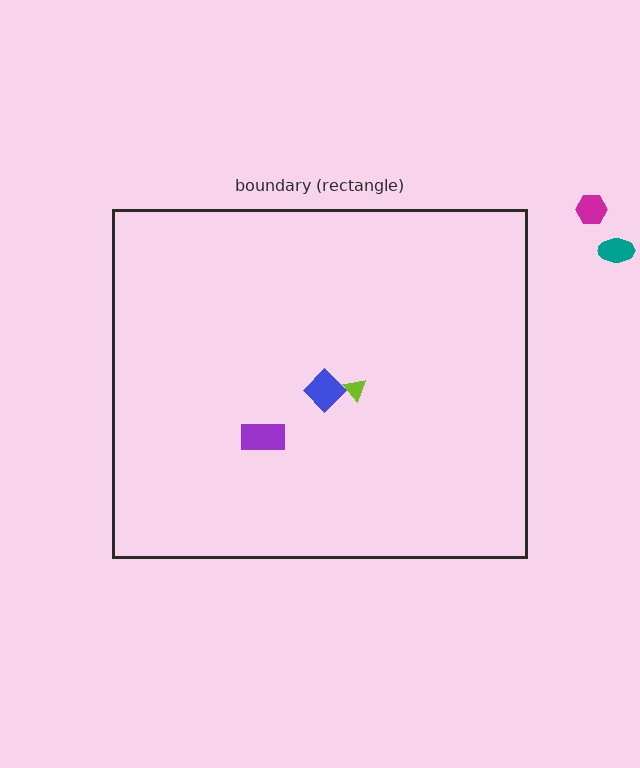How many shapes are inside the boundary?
3 inside, 2 outside.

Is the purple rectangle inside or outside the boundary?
Inside.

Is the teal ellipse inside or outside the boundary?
Outside.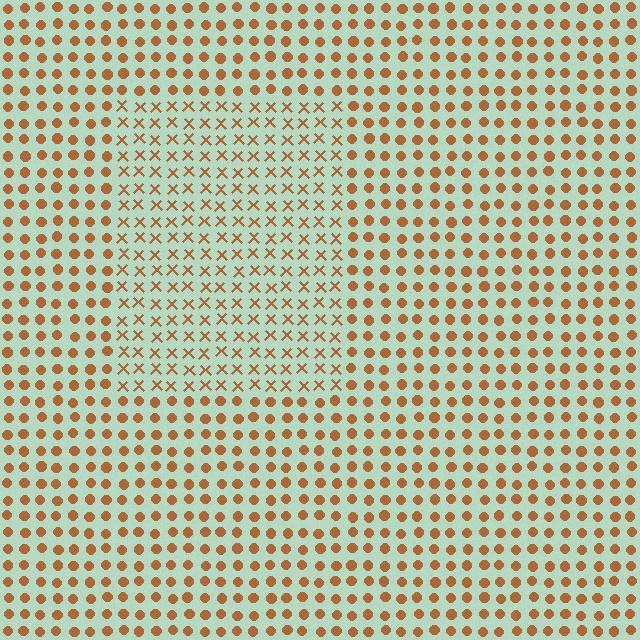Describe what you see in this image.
The image is filled with small brown elements arranged in a uniform grid. A rectangle-shaped region contains X marks, while the surrounding area contains circles. The boundary is defined purely by the change in element shape.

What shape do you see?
I see a rectangle.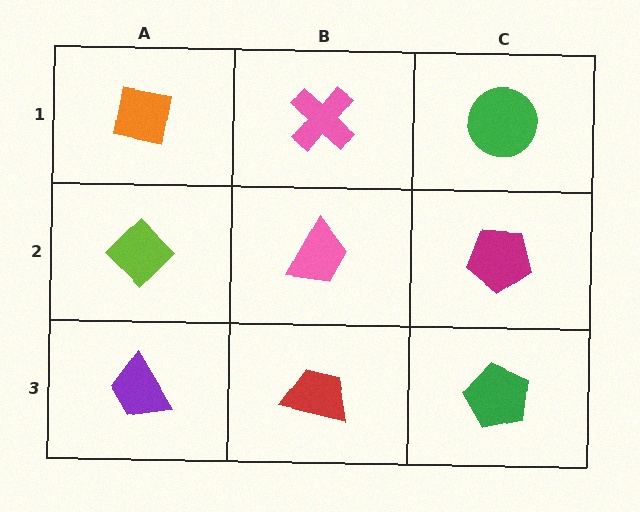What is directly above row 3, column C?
A magenta pentagon.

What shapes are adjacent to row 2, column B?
A pink cross (row 1, column B), a red trapezoid (row 3, column B), a lime diamond (row 2, column A), a magenta pentagon (row 2, column C).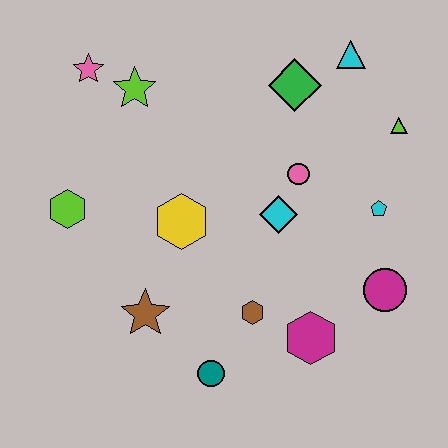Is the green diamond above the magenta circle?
Yes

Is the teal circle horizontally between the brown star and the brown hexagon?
Yes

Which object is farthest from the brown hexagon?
The pink star is farthest from the brown hexagon.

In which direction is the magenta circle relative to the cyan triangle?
The magenta circle is below the cyan triangle.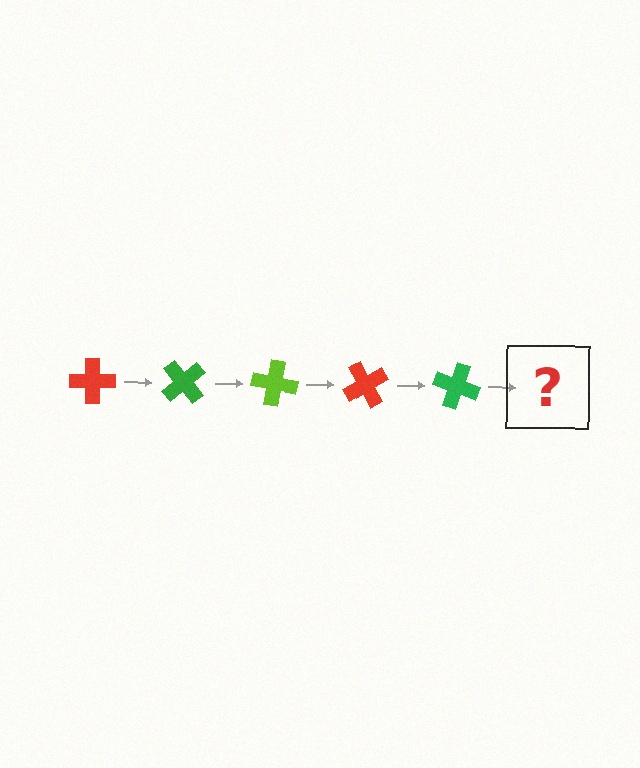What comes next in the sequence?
The next element should be a lime cross, rotated 250 degrees from the start.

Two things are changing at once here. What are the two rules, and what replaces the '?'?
The two rules are that it rotates 50 degrees each step and the color cycles through red, green, and lime. The '?' should be a lime cross, rotated 250 degrees from the start.